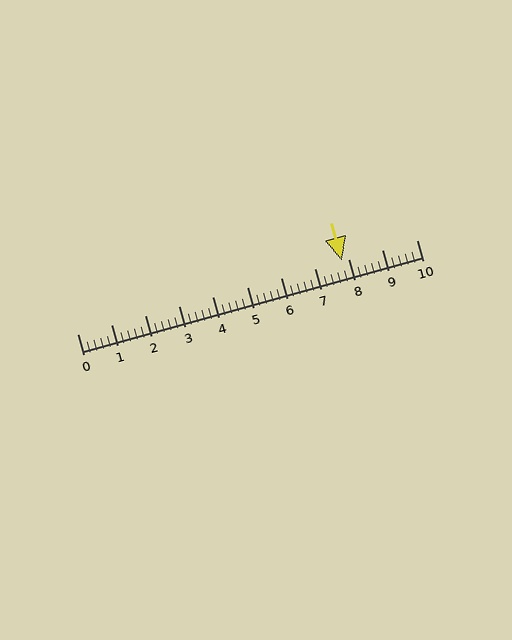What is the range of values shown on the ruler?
The ruler shows values from 0 to 10.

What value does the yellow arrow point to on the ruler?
The yellow arrow points to approximately 7.8.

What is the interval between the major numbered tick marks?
The major tick marks are spaced 1 units apart.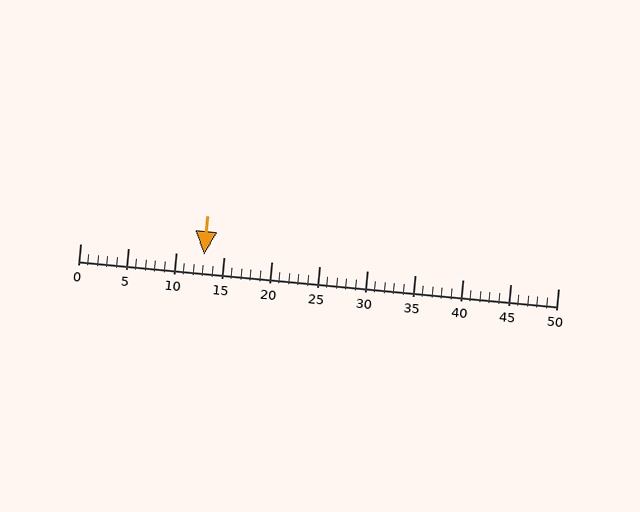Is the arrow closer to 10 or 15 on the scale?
The arrow is closer to 15.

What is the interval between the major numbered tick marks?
The major tick marks are spaced 5 units apart.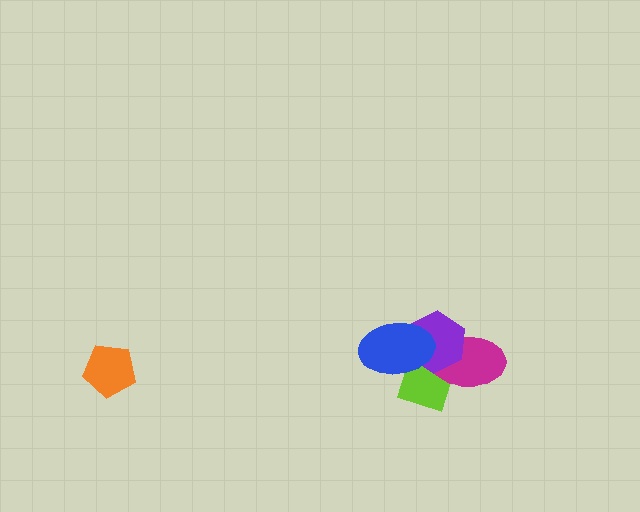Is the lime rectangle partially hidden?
Yes, it is partially covered by another shape.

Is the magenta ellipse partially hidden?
Yes, it is partially covered by another shape.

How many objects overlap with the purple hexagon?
3 objects overlap with the purple hexagon.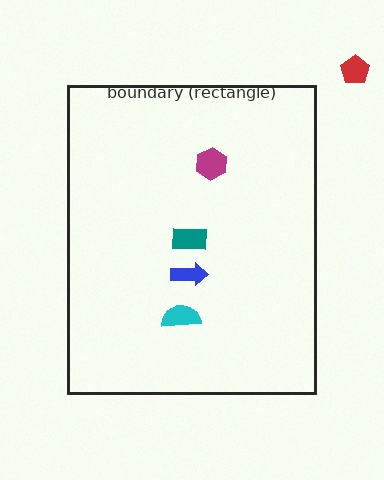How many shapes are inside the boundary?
4 inside, 1 outside.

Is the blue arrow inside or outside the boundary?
Inside.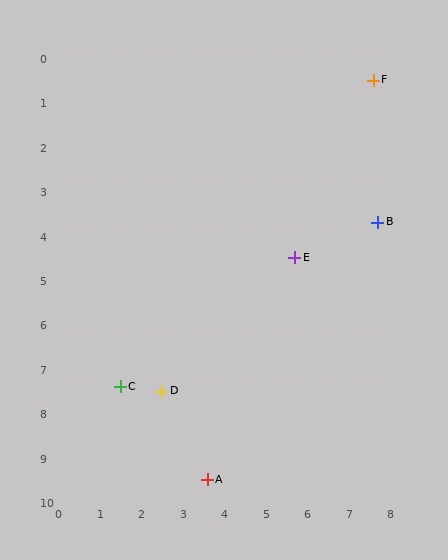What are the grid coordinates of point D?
Point D is at approximately (2.5, 7.5).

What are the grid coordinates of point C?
Point C is at approximately (1.5, 7.4).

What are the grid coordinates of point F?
Point F is at approximately (7.6, 0.5).